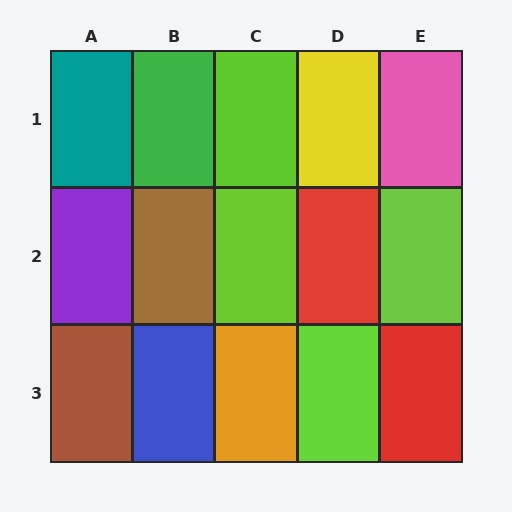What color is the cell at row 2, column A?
Purple.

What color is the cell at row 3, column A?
Brown.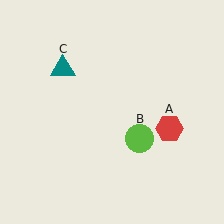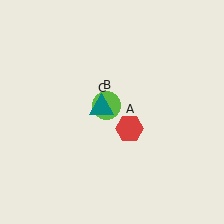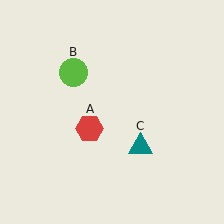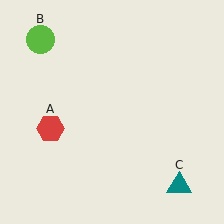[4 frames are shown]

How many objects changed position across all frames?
3 objects changed position: red hexagon (object A), lime circle (object B), teal triangle (object C).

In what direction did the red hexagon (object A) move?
The red hexagon (object A) moved left.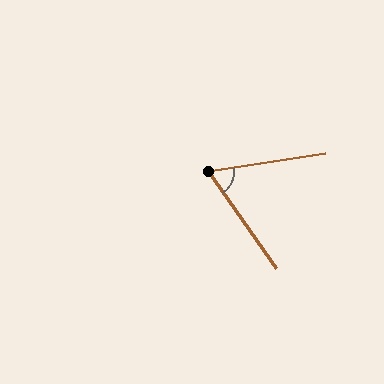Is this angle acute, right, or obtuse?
It is acute.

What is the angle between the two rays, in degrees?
Approximately 64 degrees.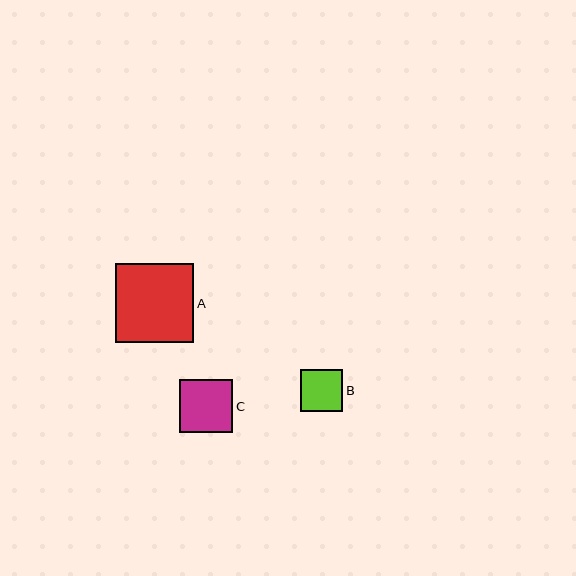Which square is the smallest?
Square B is the smallest with a size of approximately 42 pixels.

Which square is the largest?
Square A is the largest with a size of approximately 79 pixels.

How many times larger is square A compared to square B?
Square A is approximately 1.9 times the size of square B.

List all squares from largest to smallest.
From largest to smallest: A, C, B.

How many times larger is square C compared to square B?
Square C is approximately 1.3 times the size of square B.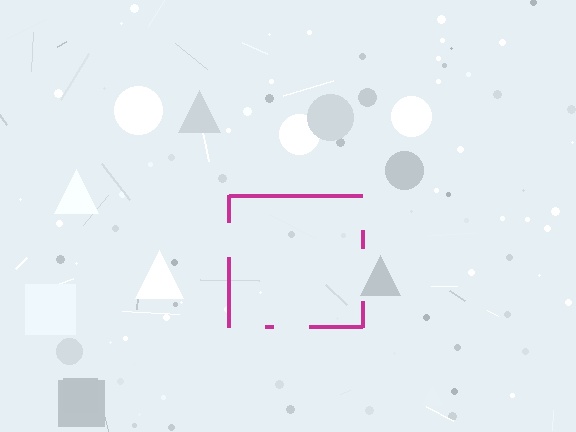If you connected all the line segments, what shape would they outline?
They would outline a square.